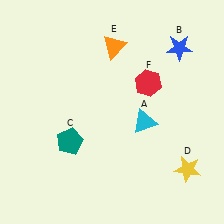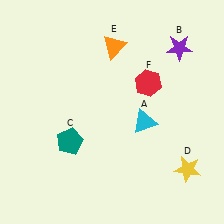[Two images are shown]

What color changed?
The star (B) changed from blue in Image 1 to purple in Image 2.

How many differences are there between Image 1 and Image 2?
There is 1 difference between the two images.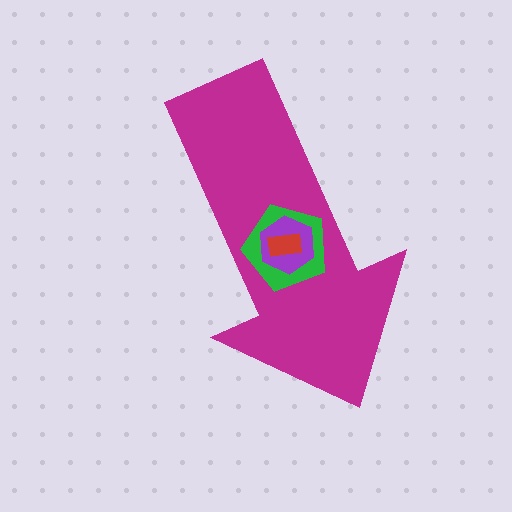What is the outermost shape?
The magenta arrow.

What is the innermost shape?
The red rectangle.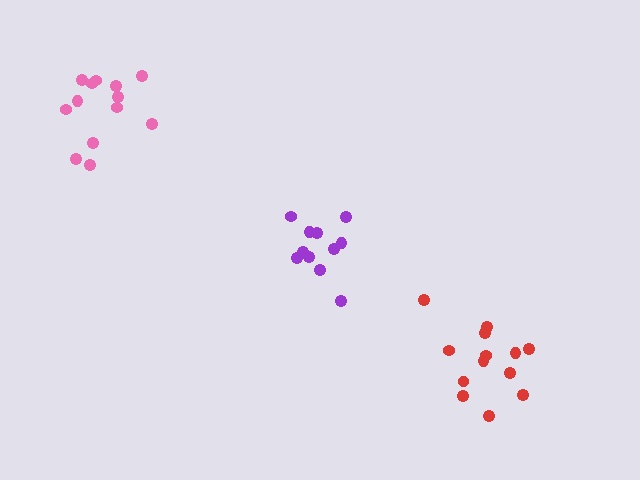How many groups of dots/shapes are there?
There are 3 groups.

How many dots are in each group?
Group 1: 13 dots, Group 2: 11 dots, Group 3: 13 dots (37 total).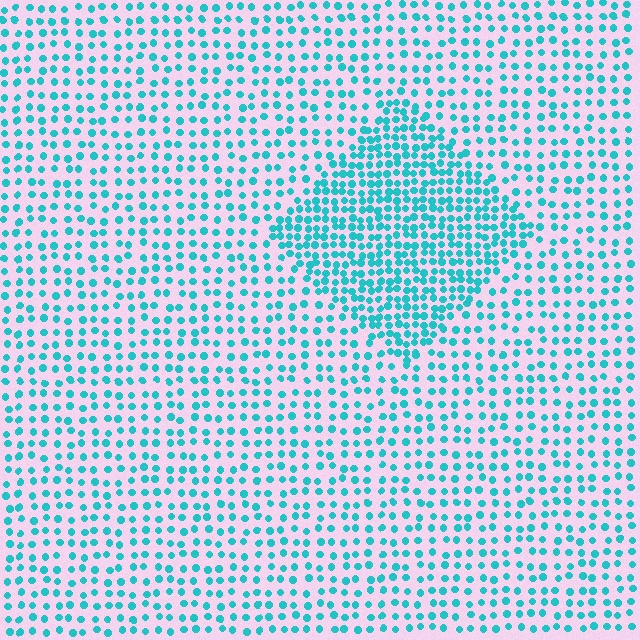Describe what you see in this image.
The image contains small cyan elements arranged at two different densities. A diamond-shaped region is visible where the elements are more densely packed than the surrounding area.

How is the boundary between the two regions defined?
The boundary is defined by a change in element density (approximately 1.9x ratio). All elements are the same color, size, and shape.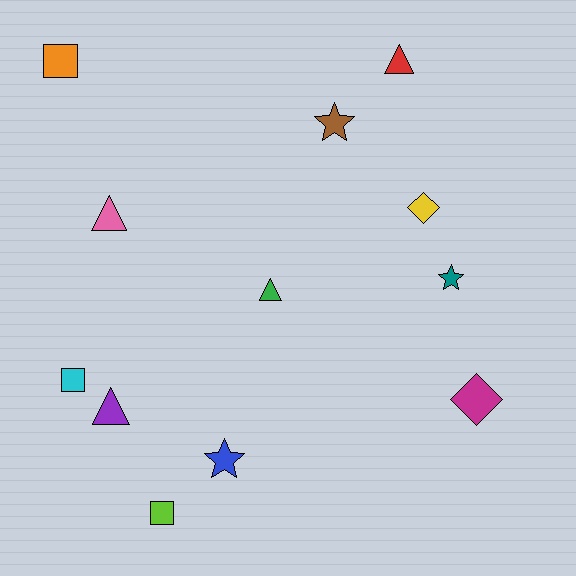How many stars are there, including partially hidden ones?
There are 3 stars.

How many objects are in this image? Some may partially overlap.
There are 12 objects.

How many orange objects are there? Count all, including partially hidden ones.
There is 1 orange object.